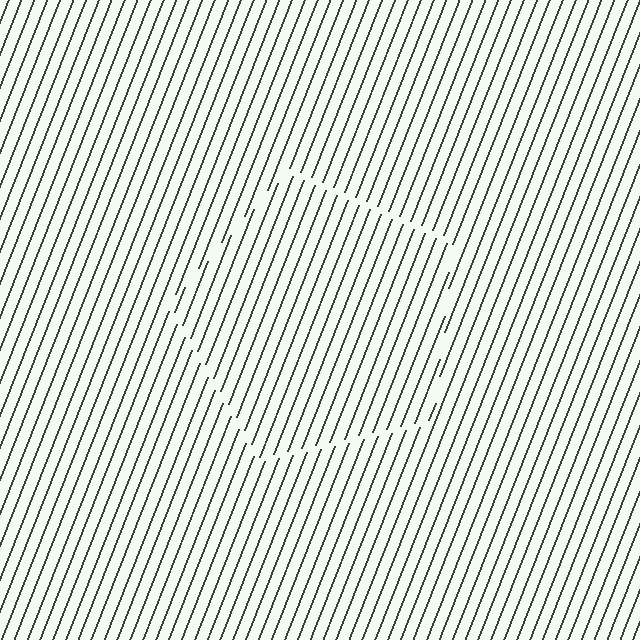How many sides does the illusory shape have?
5 sides — the line-ends trace a pentagon.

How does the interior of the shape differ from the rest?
The interior of the shape contains the same grating, shifted by half a period — the contour is defined by the phase discontinuity where line-ends from the inner and outer gratings abut.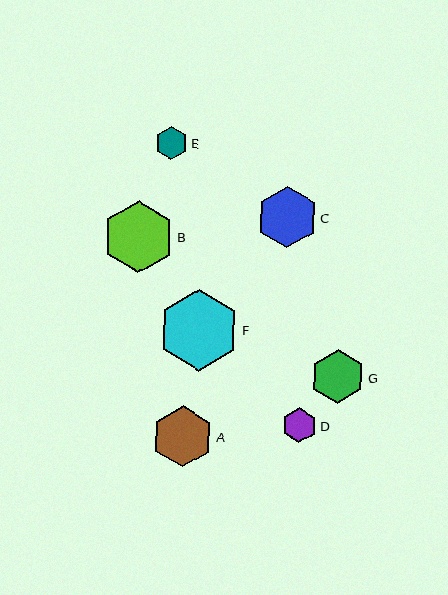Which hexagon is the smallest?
Hexagon E is the smallest with a size of approximately 33 pixels.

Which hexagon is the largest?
Hexagon F is the largest with a size of approximately 81 pixels.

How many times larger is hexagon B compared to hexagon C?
Hexagon B is approximately 1.2 times the size of hexagon C.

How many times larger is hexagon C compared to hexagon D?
Hexagon C is approximately 1.8 times the size of hexagon D.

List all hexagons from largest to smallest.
From largest to smallest: F, B, C, A, G, D, E.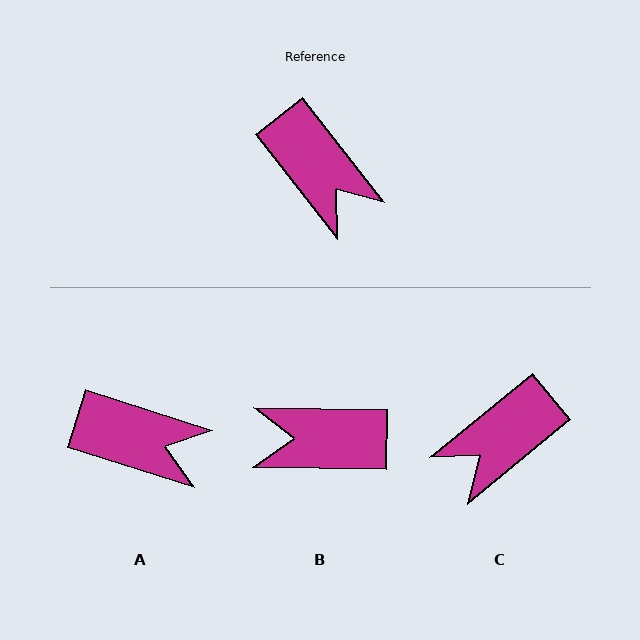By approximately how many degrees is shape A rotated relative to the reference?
Approximately 34 degrees counter-clockwise.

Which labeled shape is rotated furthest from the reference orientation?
B, about 129 degrees away.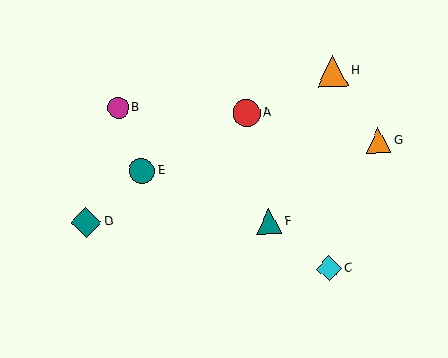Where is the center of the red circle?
The center of the red circle is at (247, 113).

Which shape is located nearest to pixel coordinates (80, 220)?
The teal diamond (labeled D) at (86, 222) is nearest to that location.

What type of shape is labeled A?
Shape A is a red circle.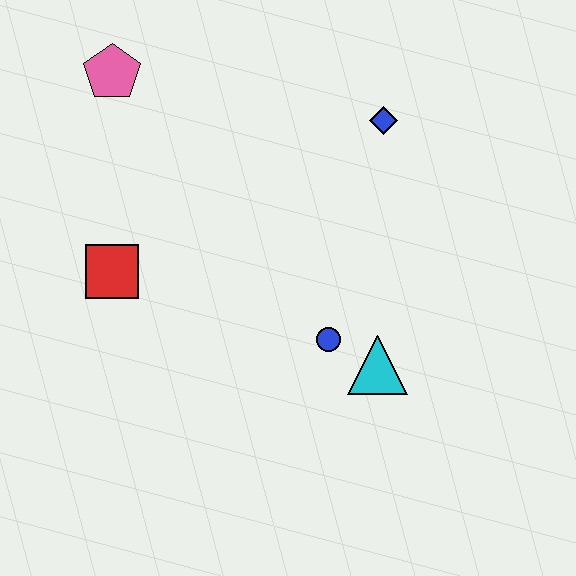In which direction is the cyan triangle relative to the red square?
The cyan triangle is to the right of the red square.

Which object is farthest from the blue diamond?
The red square is farthest from the blue diamond.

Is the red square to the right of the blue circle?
No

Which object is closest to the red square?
The pink pentagon is closest to the red square.